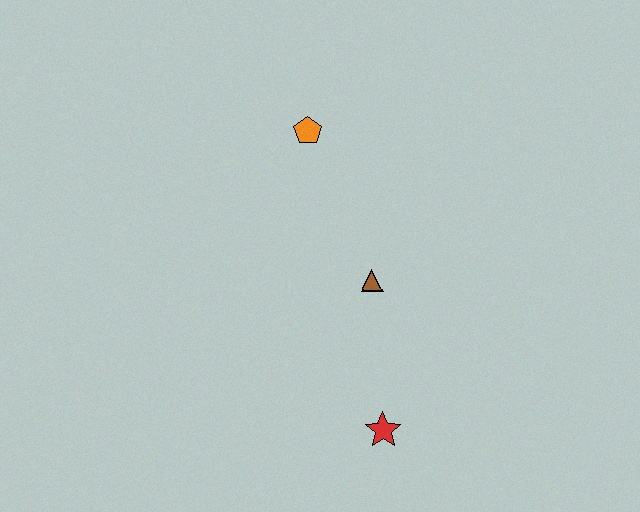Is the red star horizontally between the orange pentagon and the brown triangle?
No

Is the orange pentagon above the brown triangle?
Yes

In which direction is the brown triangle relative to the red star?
The brown triangle is above the red star.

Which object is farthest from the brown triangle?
The orange pentagon is farthest from the brown triangle.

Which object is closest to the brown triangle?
The red star is closest to the brown triangle.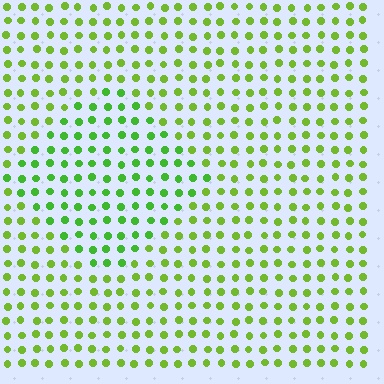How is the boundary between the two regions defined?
The boundary is defined purely by a slight shift in hue (about 22 degrees). Spacing, size, and orientation are identical on both sides.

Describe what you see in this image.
The image is filled with small lime elements in a uniform arrangement. A diamond-shaped region is visible where the elements are tinted to a slightly different hue, forming a subtle color boundary.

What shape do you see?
I see a diamond.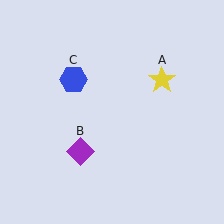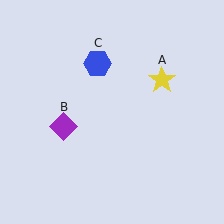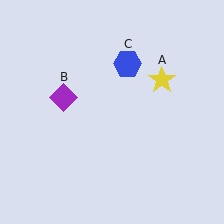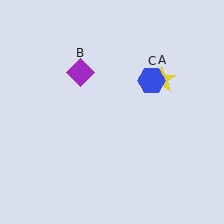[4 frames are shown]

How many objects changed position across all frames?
2 objects changed position: purple diamond (object B), blue hexagon (object C).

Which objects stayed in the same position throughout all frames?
Yellow star (object A) remained stationary.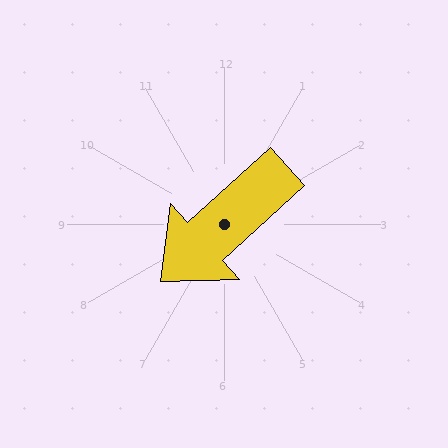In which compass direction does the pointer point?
Southwest.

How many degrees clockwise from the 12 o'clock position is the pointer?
Approximately 228 degrees.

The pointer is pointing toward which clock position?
Roughly 8 o'clock.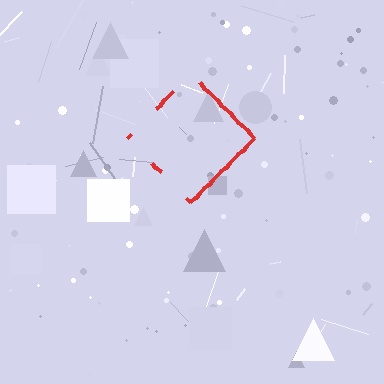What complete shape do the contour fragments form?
The contour fragments form a diamond.